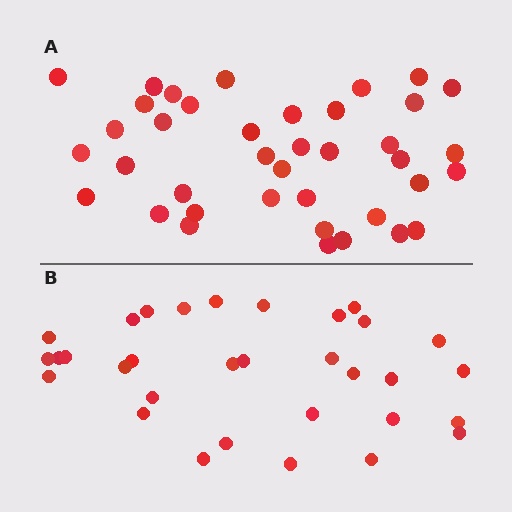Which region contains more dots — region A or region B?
Region A (the top region) has more dots.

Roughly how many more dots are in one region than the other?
Region A has roughly 8 or so more dots than region B.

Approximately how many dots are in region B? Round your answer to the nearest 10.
About 30 dots. (The exact count is 32, which rounds to 30.)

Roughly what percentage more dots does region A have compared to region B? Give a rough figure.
About 20% more.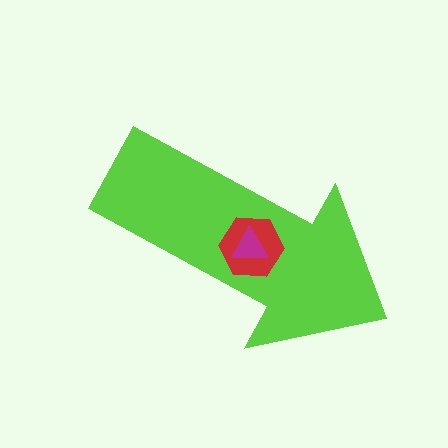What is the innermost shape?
The magenta triangle.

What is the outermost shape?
The lime arrow.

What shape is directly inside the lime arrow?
The red hexagon.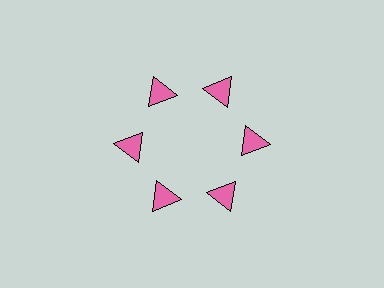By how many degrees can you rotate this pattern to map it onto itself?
The pattern maps onto itself every 60 degrees of rotation.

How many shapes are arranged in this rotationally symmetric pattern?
There are 6 shapes, arranged in 6 groups of 1.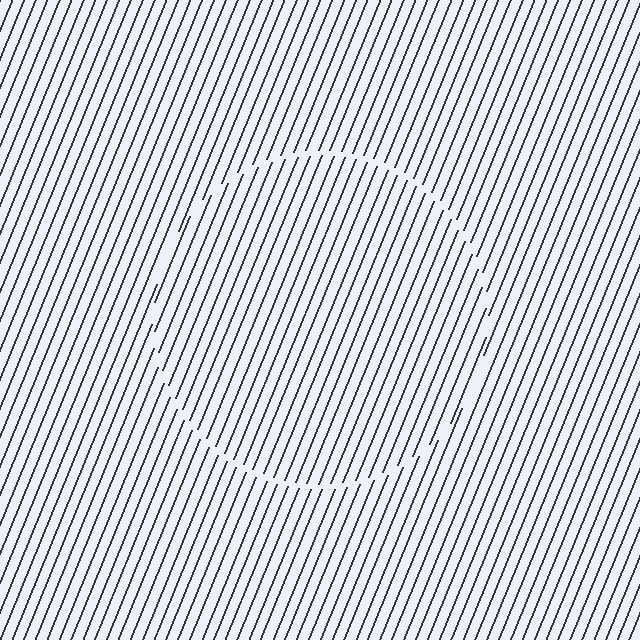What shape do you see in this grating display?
An illusory circle. The interior of the shape contains the same grating, shifted by half a period — the contour is defined by the phase discontinuity where line-ends from the inner and outer gratings abut.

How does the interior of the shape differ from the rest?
The interior of the shape contains the same grating, shifted by half a period — the contour is defined by the phase discontinuity where line-ends from the inner and outer gratings abut.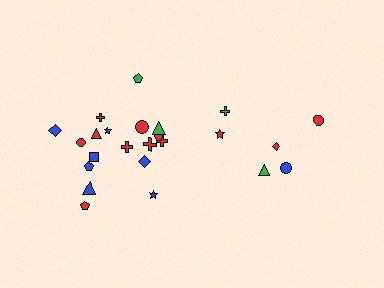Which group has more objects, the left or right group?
The left group.